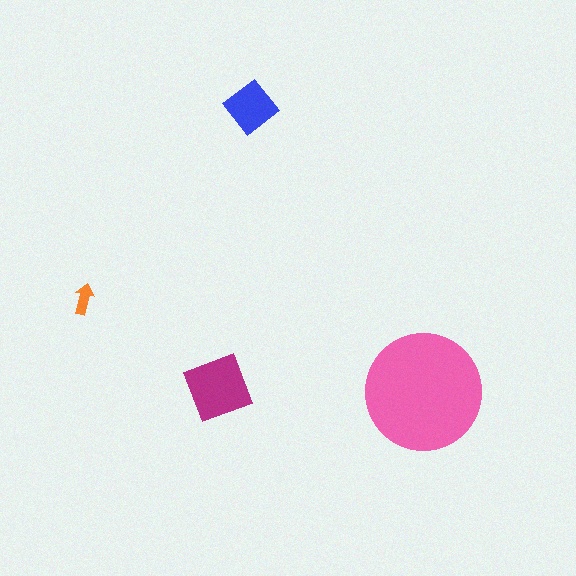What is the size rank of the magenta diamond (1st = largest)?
2nd.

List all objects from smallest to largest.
The orange arrow, the blue diamond, the magenta diamond, the pink circle.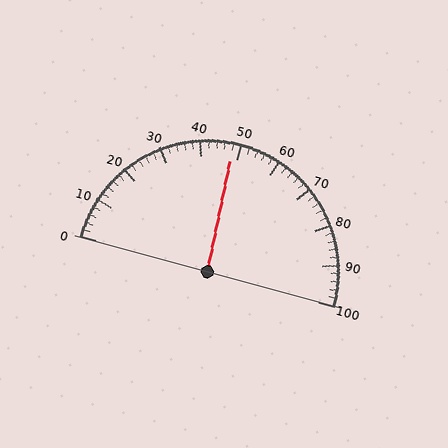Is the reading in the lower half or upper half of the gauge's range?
The reading is in the lower half of the range (0 to 100).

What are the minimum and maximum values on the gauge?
The gauge ranges from 0 to 100.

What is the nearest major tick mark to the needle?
The nearest major tick mark is 50.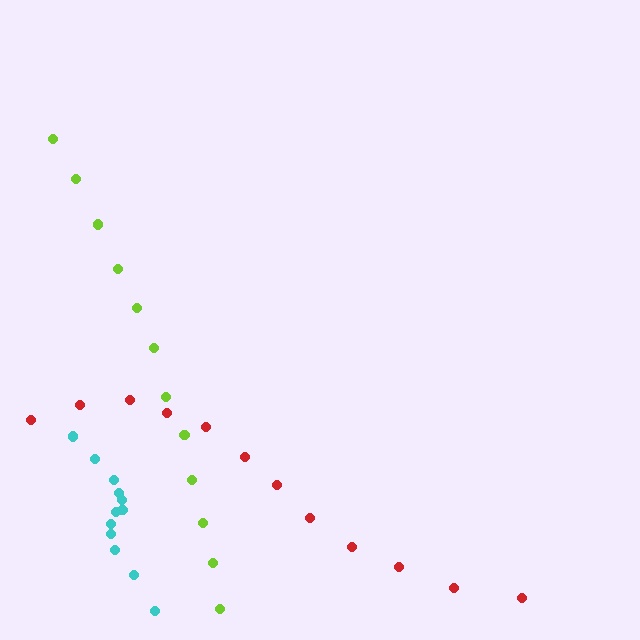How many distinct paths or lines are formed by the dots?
There are 3 distinct paths.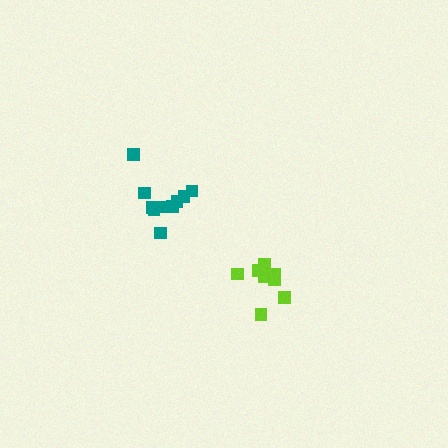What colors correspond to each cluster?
The clusters are colored: lime, teal.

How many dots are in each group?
Group 1: 8 dots, Group 2: 11 dots (19 total).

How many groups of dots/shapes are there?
There are 2 groups.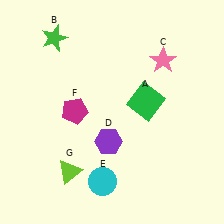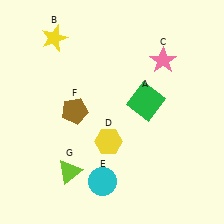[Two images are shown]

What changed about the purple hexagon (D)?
In Image 1, D is purple. In Image 2, it changed to yellow.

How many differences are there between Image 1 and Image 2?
There are 3 differences between the two images.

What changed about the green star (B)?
In Image 1, B is green. In Image 2, it changed to yellow.